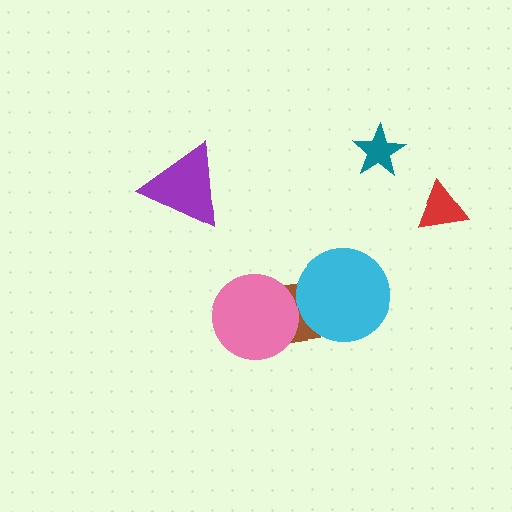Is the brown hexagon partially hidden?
Yes, it is partially covered by another shape.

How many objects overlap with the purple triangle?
0 objects overlap with the purple triangle.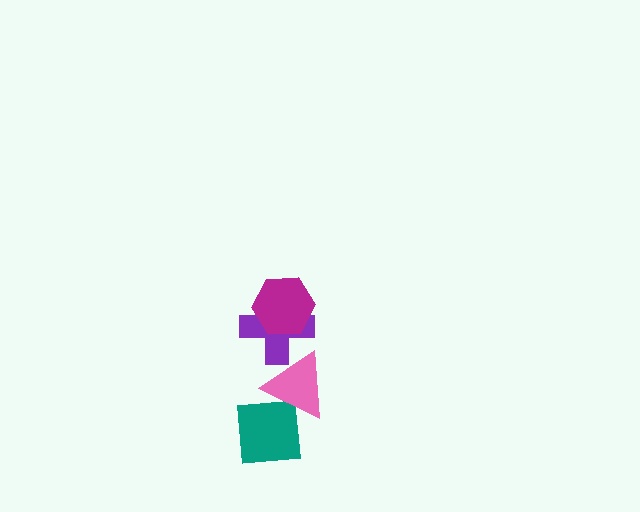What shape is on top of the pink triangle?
The purple cross is on top of the pink triangle.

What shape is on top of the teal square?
The pink triangle is on top of the teal square.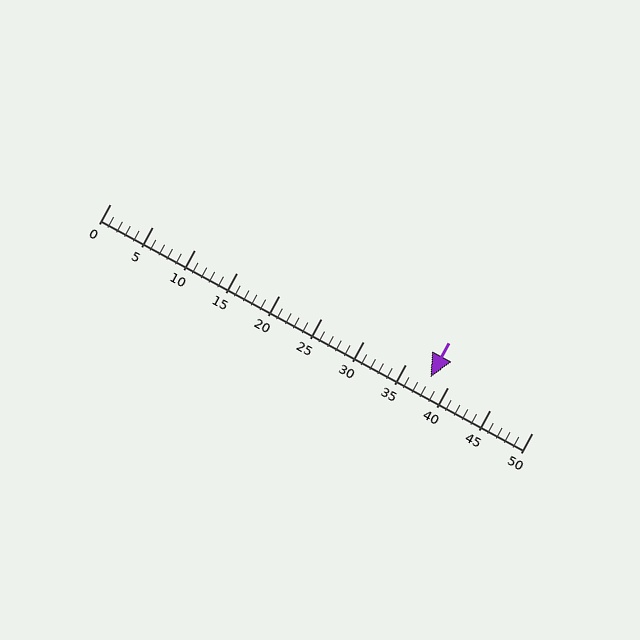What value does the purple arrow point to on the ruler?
The purple arrow points to approximately 38.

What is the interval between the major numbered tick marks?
The major tick marks are spaced 5 units apart.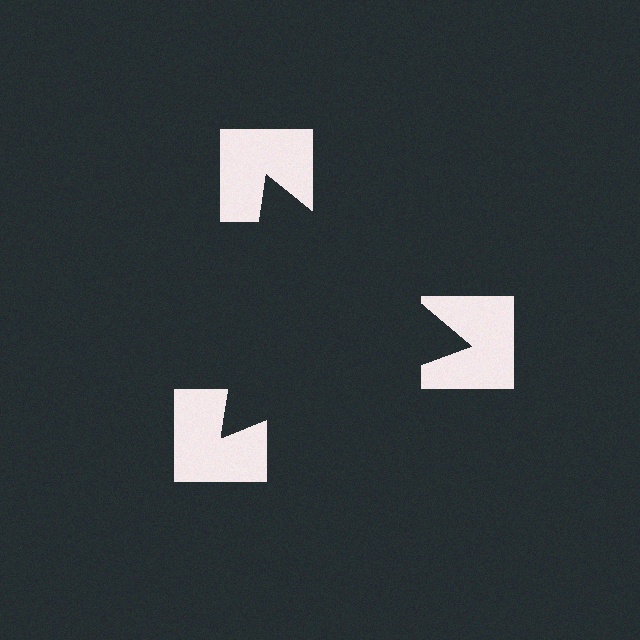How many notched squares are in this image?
There are 3 — one at each vertex of the illusory triangle.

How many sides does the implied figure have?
3 sides.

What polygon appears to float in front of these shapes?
An illusory triangle — its edges are inferred from the aligned wedge cuts in the notched squares, not physically drawn.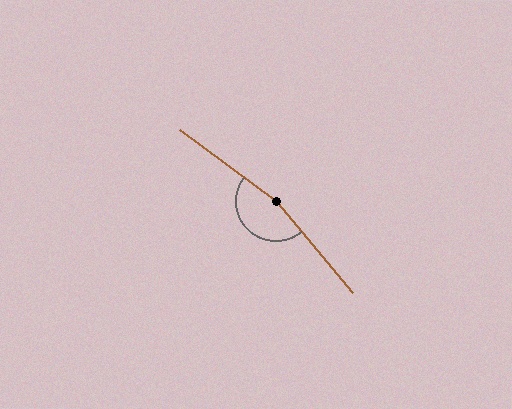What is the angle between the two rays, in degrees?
Approximately 166 degrees.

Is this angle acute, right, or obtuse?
It is obtuse.